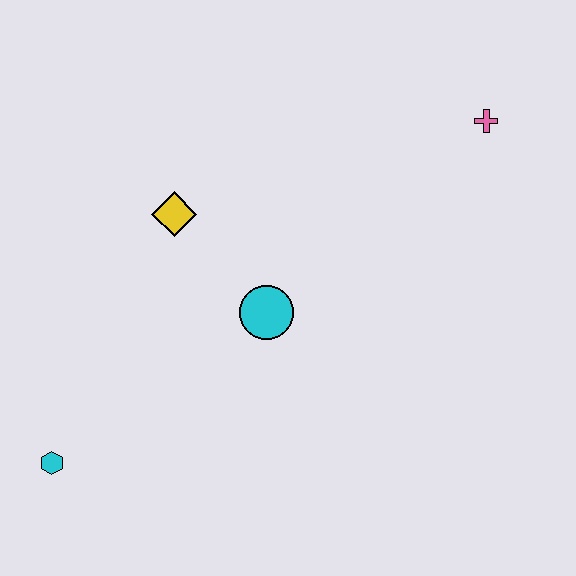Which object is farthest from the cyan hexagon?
The pink cross is farthest from the cyan hexagon.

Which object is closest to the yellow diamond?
The cyan circle is closest to the yellow diamond.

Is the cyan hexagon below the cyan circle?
Yes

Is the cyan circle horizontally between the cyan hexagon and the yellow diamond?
No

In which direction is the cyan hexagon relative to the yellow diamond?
The cyan hexagon is below the yellow diamond.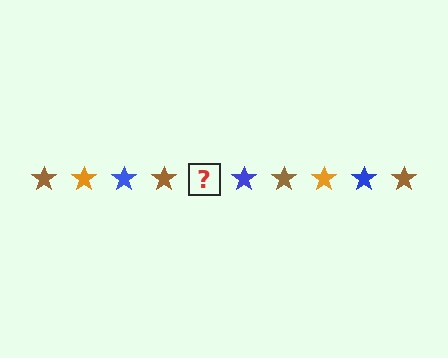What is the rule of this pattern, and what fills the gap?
The rule is that the pattern cycles through brown, orange, blue stars. The gap should be filled with an orange star.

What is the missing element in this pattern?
The missing element is an orange star.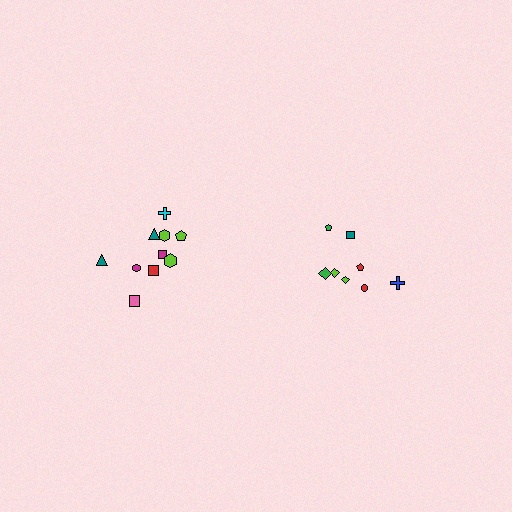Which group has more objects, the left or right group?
The left group.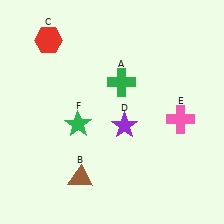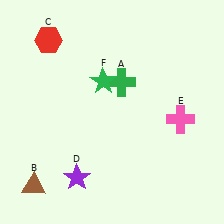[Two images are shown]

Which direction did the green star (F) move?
The green star (F) moved up.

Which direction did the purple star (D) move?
The purple star (D) moved down.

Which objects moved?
The objects that moved are: the brown triangle (B), the purple star (D), the green star (F).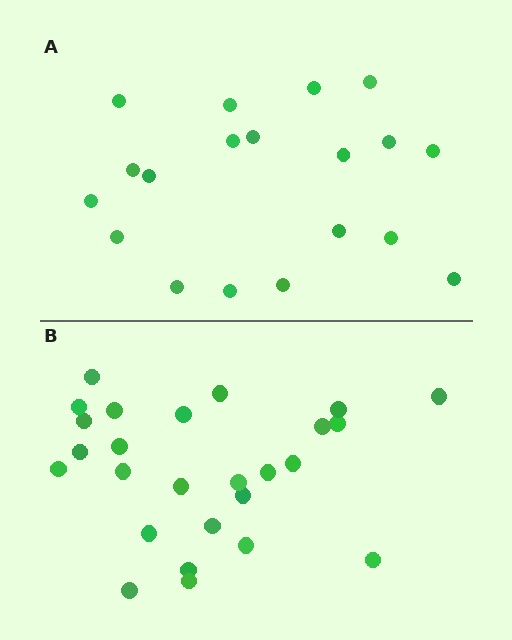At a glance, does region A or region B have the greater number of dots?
Region B (the bottom region) has more dots.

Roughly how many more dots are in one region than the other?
Region B has roughly 8 or so more dots than region A.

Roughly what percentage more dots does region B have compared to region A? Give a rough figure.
About 35% more.